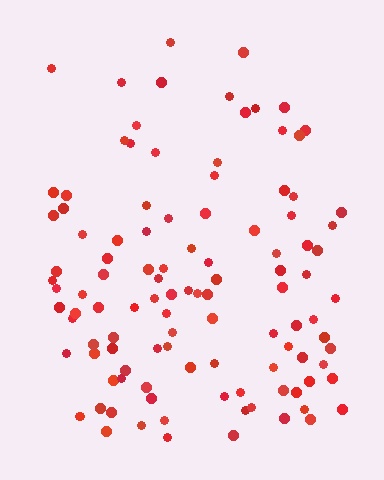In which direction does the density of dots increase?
From top to bottom, with the bottom side densest.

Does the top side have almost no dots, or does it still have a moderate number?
Still a moderate number, just noticeably fewer than the bottom.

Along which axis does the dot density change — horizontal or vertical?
Vertical.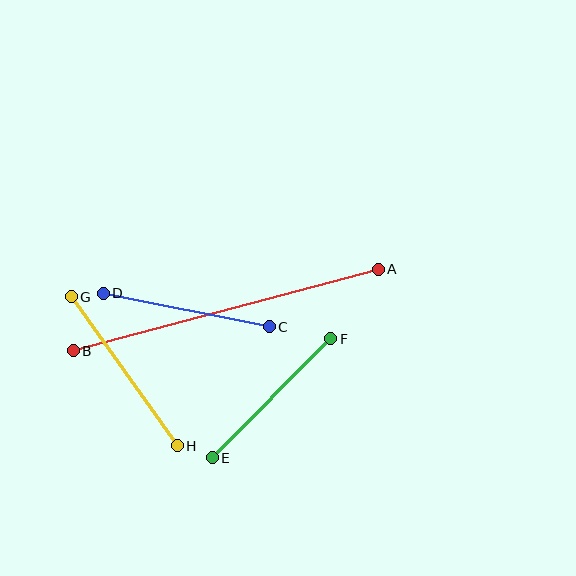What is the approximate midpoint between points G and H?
The midpoint is at approximately (124, 371) pixels.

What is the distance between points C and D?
The distance is approximately 169 pixels.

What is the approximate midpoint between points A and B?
The midpoint is at approximately (226, 310) pixels.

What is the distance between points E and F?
The distance is approximately 168 pixels.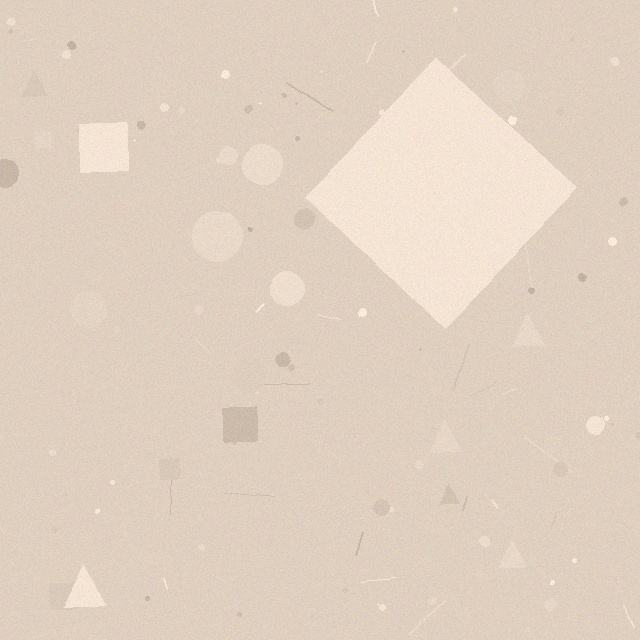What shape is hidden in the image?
A diamond is hidden in the image.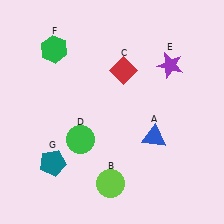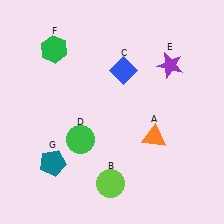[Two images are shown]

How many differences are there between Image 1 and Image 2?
There are 2 differences between the two images.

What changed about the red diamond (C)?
In Image 1, C is red. In Image 2, it changed to blue.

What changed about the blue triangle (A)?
In Image 1, A is blue. In Image 2, it changed to orange.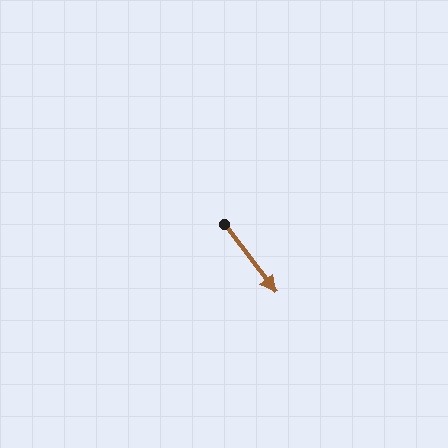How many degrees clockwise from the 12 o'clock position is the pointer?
Approximately 143 degrees.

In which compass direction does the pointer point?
Southeast.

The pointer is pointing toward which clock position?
Roughly 5 o'clock.